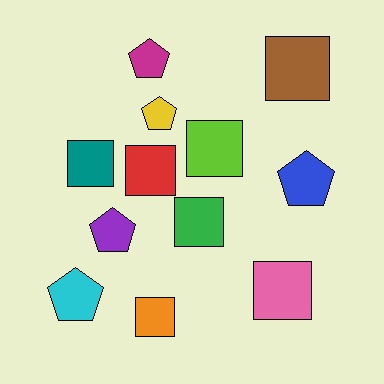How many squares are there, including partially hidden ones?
There are 7 squares.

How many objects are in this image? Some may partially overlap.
There are 12 objects.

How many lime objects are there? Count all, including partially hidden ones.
There is 1 lime object.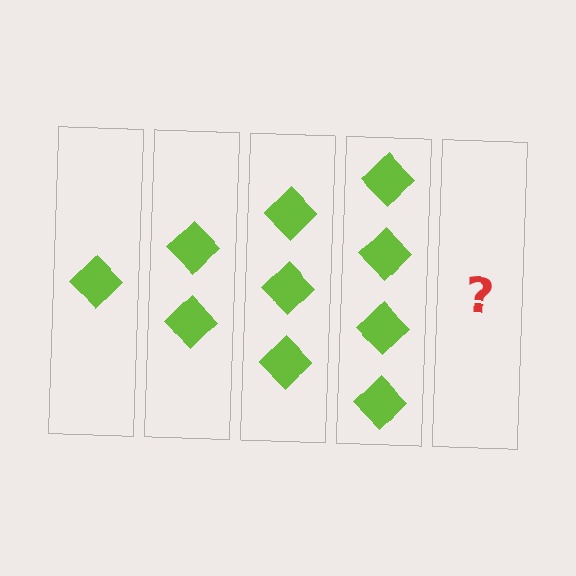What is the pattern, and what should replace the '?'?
The pattern is that each step adds one more diamond. The '?' should be 5 diamonds.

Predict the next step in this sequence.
The next step is 5 diamonds.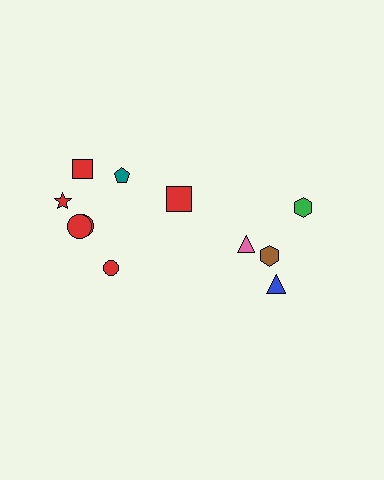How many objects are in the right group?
There are 4 objects.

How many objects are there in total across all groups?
There are 11 objects.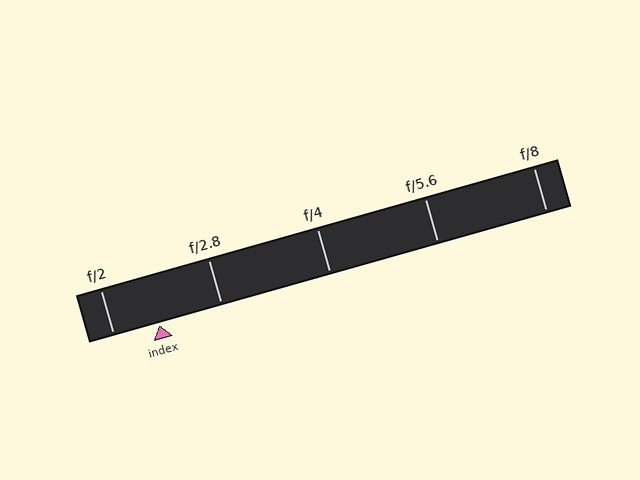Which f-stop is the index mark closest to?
The index mark is closest to f/2.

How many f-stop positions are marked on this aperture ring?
There are 5 f-stop positions marked.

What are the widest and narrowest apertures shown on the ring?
The widest aperture shown is f/2 and the narrowest is f/8.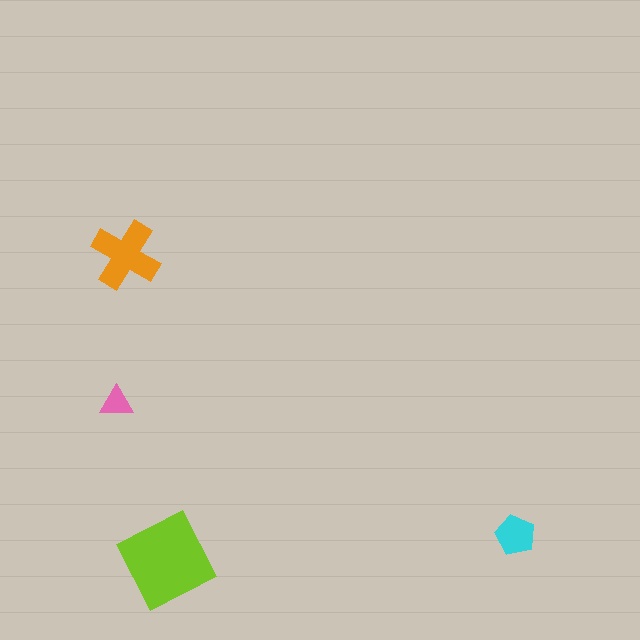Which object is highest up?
The orange cross is topmost.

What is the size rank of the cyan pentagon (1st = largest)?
3rd.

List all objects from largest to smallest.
The lime diamond, the orange cross, the cyan pentagon, the pink triangle.